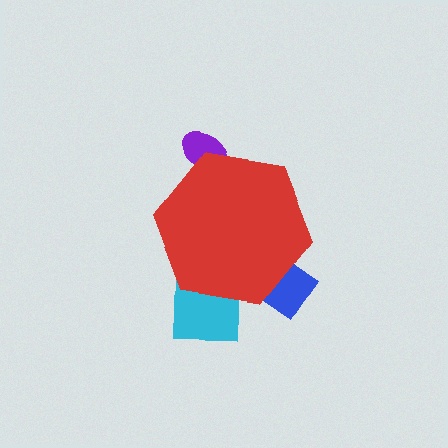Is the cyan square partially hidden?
Yes, the cyan square is partially hidden behind the red hexagon.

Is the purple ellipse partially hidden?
Yes, the purple ellipse is partially hidden behind the red hexagon.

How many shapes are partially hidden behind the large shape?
3 shapes are partially hidden.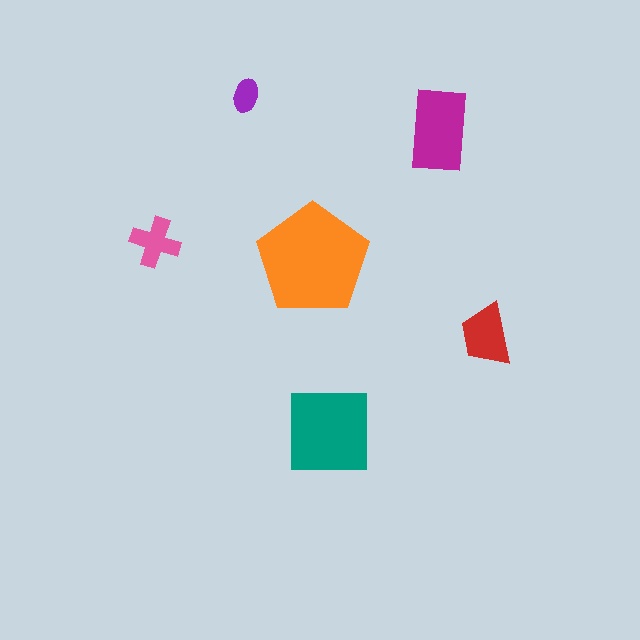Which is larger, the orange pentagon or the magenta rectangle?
The orange pentagon.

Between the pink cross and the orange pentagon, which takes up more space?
The orange pentagon.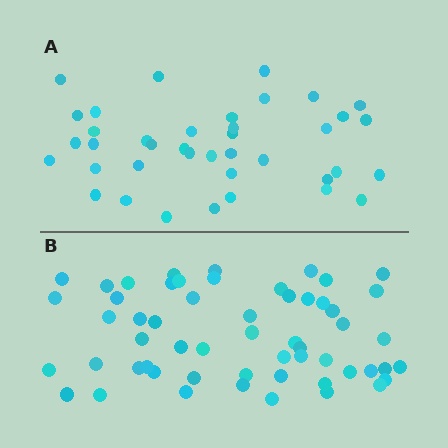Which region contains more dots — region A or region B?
Region B (the bottom region) has more dots.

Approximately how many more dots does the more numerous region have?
Region B has approximately 15 more dots than region A.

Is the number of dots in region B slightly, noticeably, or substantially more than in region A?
Region B has noticeably more, but not dramatically so. The ratio is roughly 1.4 to 1.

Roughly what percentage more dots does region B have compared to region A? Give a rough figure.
About 45% more.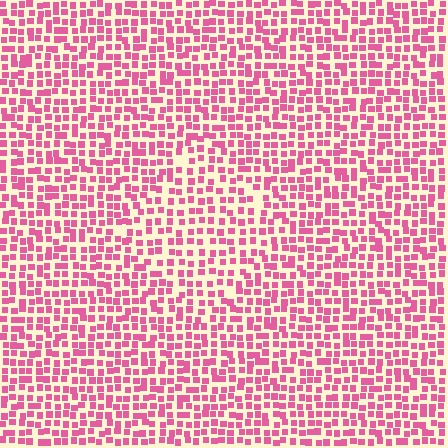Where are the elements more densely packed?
The elements are more densely packed outside the diamond boundary.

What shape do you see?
I see a diamond.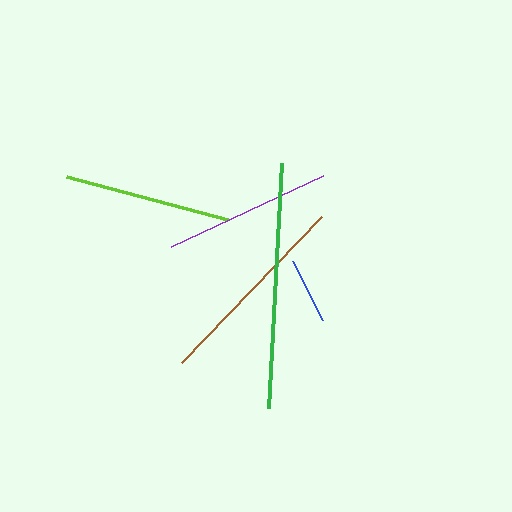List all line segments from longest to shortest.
From longest to shortest: green, brown, purple, lime, blue.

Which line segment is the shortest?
The blue line is the shortest at approximately 66 pixels.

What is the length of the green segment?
The green segment is approximately 245 pixels long.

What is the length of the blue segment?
The blue segment is approximately 66 pixels long.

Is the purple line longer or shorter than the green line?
The green line is longer than the purple line.